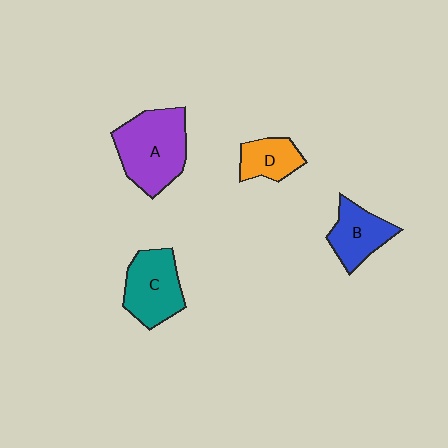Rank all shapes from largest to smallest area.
From largest to smallest: A (purple), C (teal), B (blue), D (orange).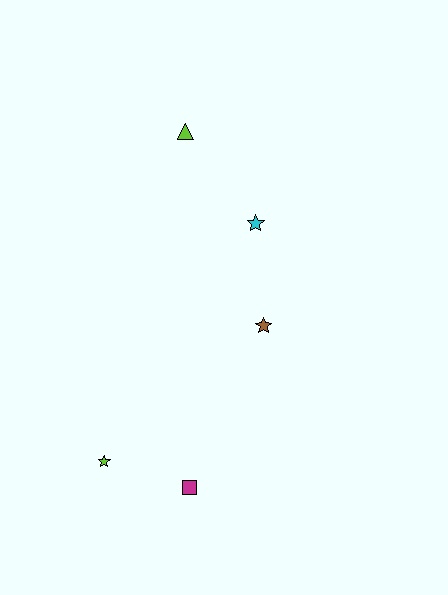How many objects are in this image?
There are 5 objects.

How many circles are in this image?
There are no circles.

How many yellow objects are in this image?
There are no yellow objects.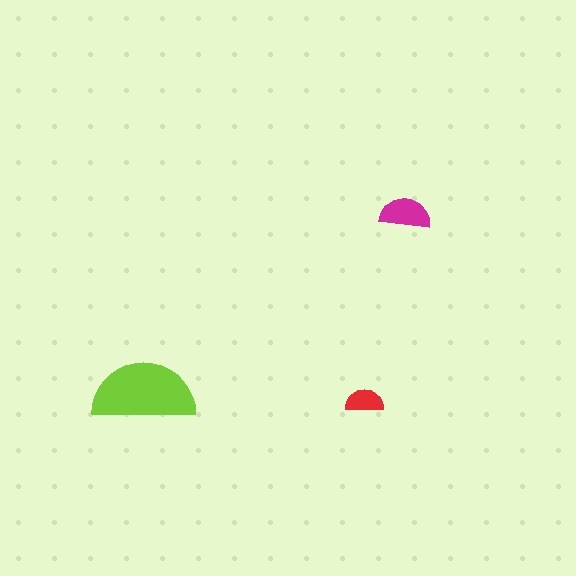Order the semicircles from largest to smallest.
the lime one, the magenta one, the red one.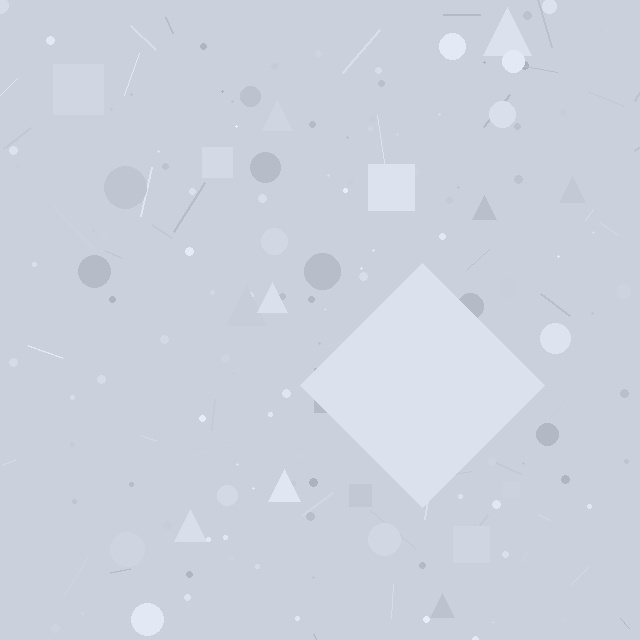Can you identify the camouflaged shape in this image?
The camouflaged shape is a diamond.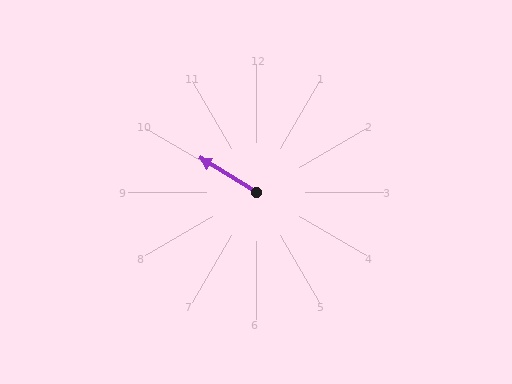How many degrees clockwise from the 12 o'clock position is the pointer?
Approximately 301 degrees.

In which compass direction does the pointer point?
Northwest.